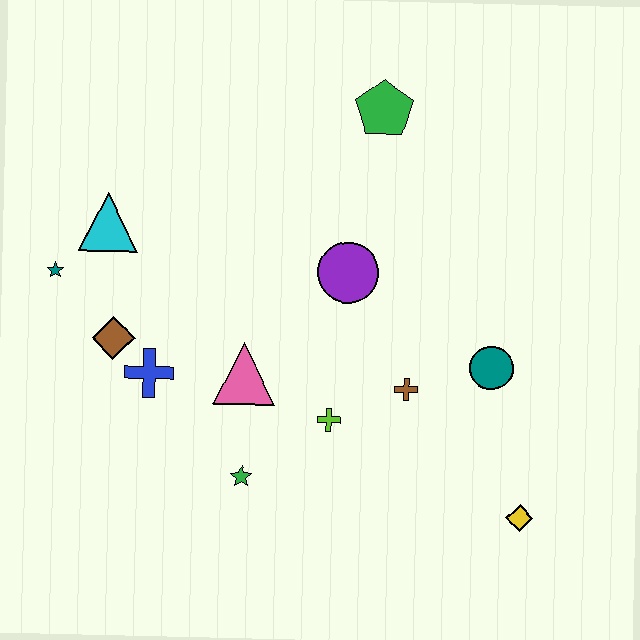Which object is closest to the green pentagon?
The purple circle is closest to the green pentagon.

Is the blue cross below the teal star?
Yes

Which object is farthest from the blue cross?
The yellow diamond is farthest from the blue cross.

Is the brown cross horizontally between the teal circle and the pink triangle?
Yes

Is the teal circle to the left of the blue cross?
No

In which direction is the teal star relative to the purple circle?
The teal star is to the left of the purple circle.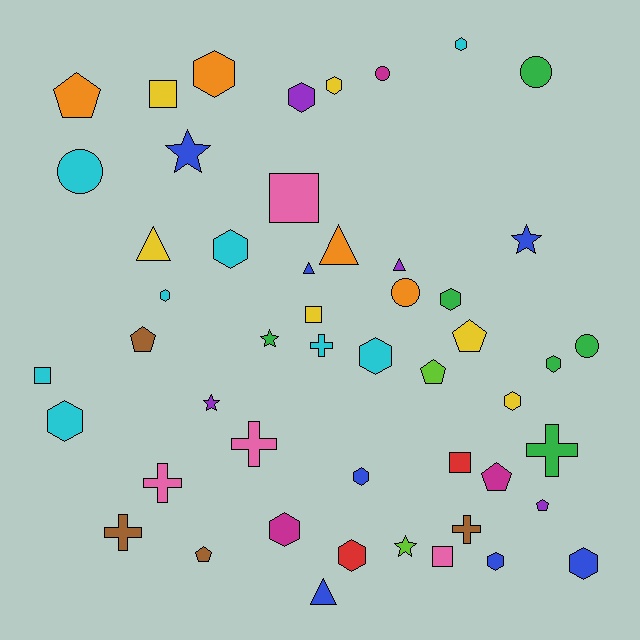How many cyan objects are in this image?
There are 8 cyan objects.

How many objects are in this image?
There are 50 objects.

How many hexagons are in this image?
There are 16 hexagons.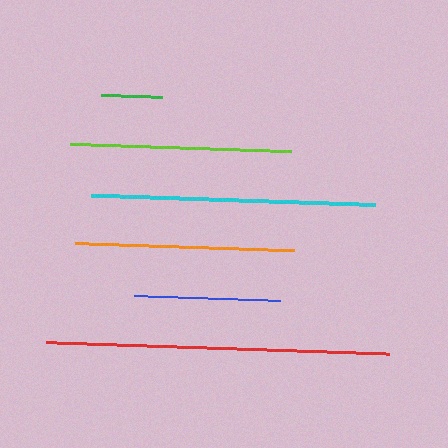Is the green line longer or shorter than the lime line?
The lime line is longer than the green line.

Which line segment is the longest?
The red line is the longest at approximately 343 pixels.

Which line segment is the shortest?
The green line is the shortest at approximately 61 pixels.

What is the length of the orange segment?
The orange segment is approximately 220 pixels long.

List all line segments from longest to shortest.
From longest to shortest: red, cyan, lime, orange, blue, green.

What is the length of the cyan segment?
The cyan segment is approximately 284 pixels long.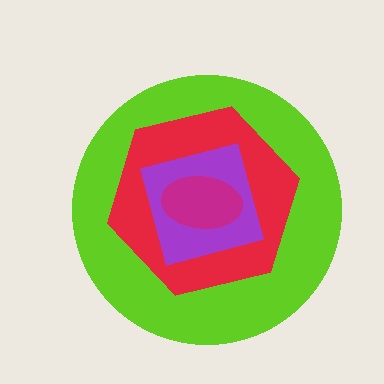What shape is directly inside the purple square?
The magenta ellipse.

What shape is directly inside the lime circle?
The red hexagon.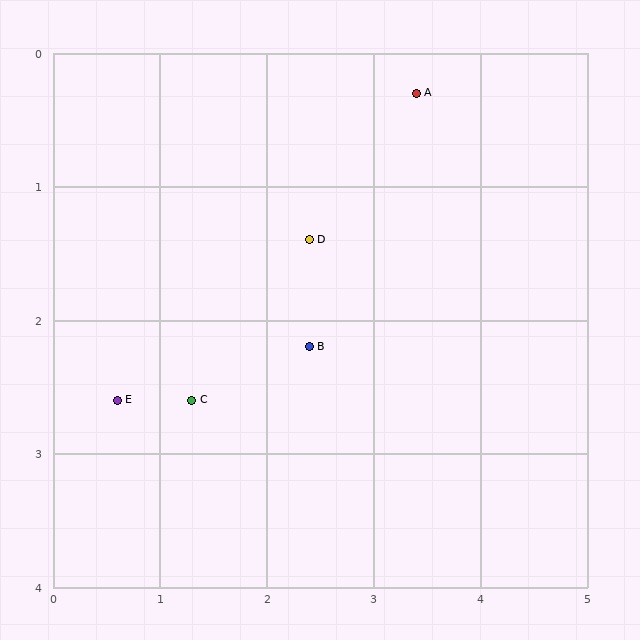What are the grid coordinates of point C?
Point C is at approximately (1.3, 2.6).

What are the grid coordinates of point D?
Point D is at approximately (2.4, 1.4).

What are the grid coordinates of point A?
Point A is at approximately (3.4, 0.3).